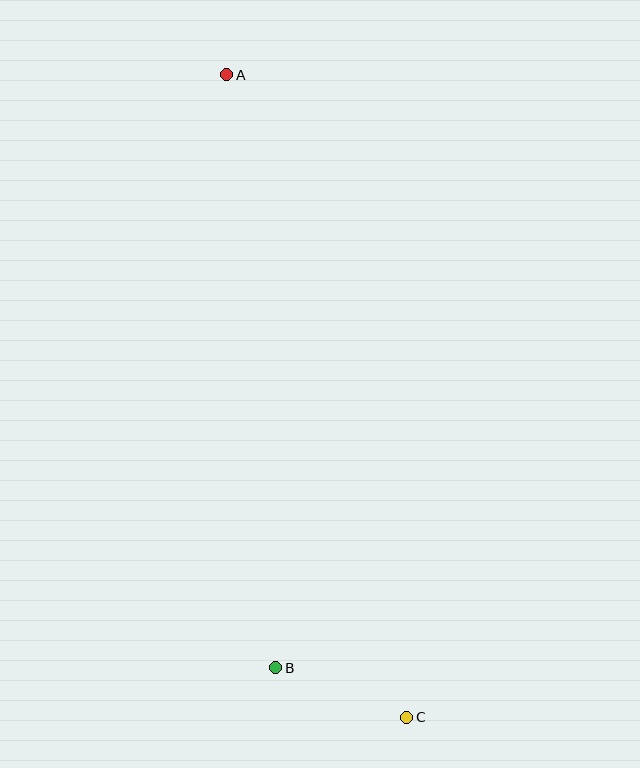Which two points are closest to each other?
Points B and C are closest to each other.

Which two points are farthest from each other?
Points A and C are farthest from each other.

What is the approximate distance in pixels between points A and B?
The distance between A and B is approximately 595 pixels.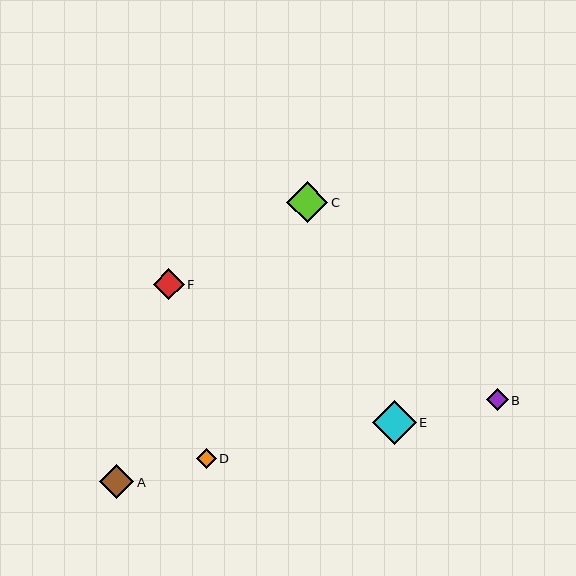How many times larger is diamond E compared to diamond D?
Diamond E is approximately 2.2 times the size of diamond D.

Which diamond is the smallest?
Diamond D is the smallest with a size of approximately 20 pixels.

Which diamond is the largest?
Diamond E is the largest with a size of approximately 44 pixels.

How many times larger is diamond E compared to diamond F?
Diamond E is approximately 1.4 times the size of diamond F.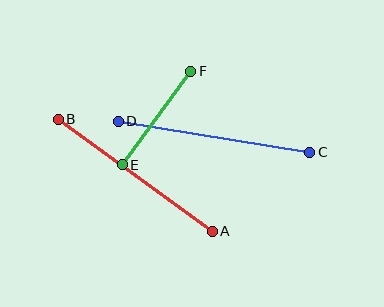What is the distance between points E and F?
The distance is approximately 116 pixels.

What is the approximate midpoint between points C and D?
The midpoint is at approximately (214, 137) pixels.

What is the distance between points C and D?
The distance is approximately 194 pixels.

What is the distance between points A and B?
The distance is approximately 190 pixels.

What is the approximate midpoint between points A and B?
The midpoint is at approximately (135, 175) pixels.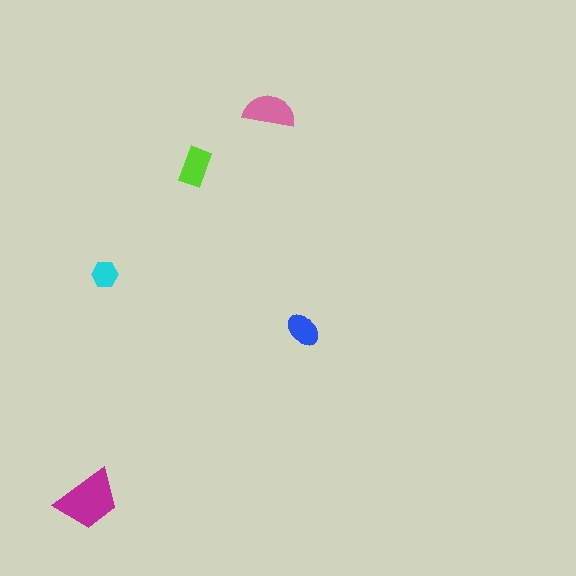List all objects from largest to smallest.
The magenta trapezoid, the pink semicircle, the lime rectangle, the blue ellipse, the cyan hexagon.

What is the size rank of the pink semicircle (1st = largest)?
2nd.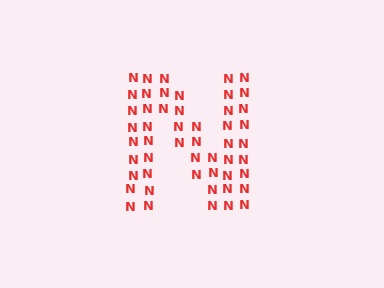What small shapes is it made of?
It is made of small letter N's.